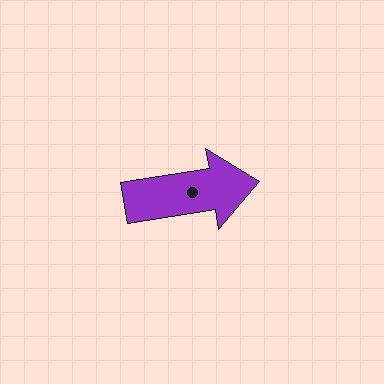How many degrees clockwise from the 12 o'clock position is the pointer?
Approximately 81 degrees.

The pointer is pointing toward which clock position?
Roughly 3 o'clock.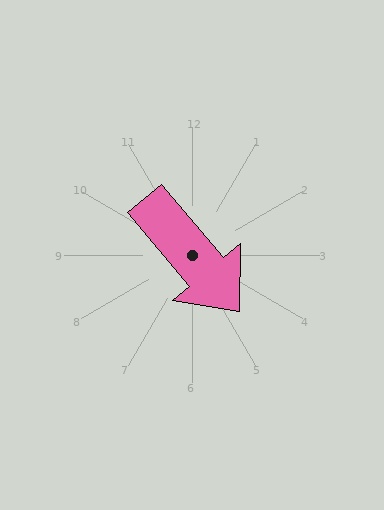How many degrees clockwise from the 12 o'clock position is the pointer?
Approximately 140 degrees.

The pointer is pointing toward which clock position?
Roughly 5 o'clock.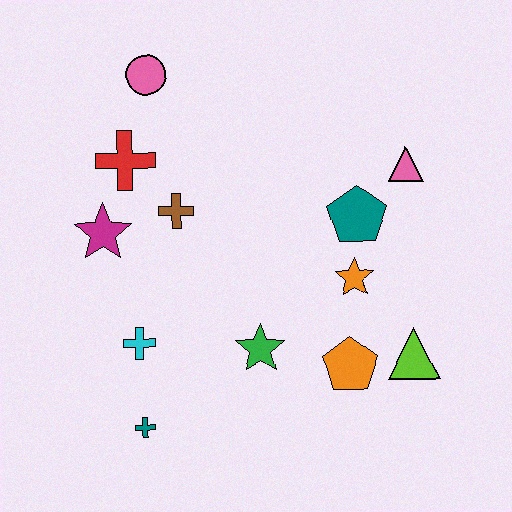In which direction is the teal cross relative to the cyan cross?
The teal cross is below the cyan cross.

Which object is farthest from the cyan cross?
The pink triangle is farthest from the cyan cross.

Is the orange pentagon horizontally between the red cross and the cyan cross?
No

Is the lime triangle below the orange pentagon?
No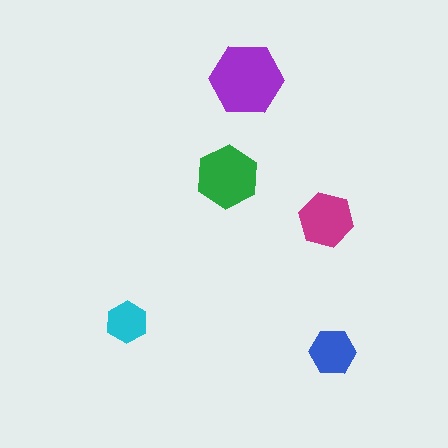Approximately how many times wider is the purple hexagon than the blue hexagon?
About 1.5 times wider.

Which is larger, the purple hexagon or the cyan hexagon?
The purple one.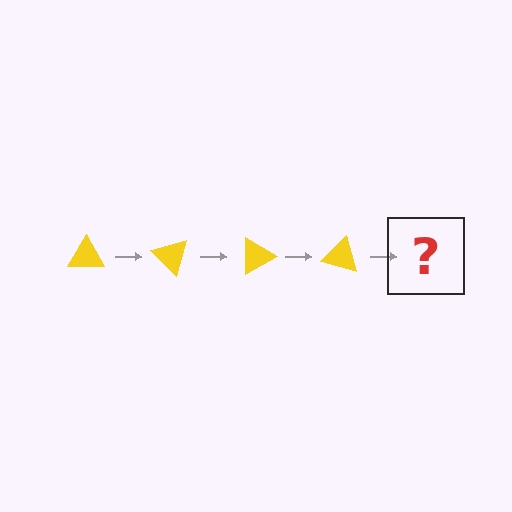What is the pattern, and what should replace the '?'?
The pattern is that the triangle rotates 45 degrees each step. The '?' should be a yellow triangle rotated 180 degrees.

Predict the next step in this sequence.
The next step is a yellow triangle rotated 180 degrees.